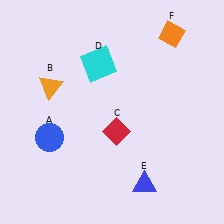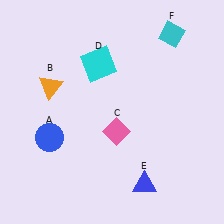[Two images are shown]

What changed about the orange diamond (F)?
In Image 1, F is orange. In Image 2, it changed to cyan.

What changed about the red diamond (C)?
In Image 1, C is red. In Image 2, it changed to pink.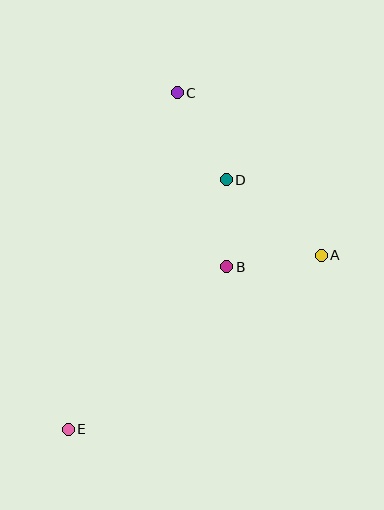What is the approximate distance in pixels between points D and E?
The distance between D and E is approximately 296 pixels.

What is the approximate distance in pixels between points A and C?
The distance between A and C is approximately 217 pixels.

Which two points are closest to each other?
Points B and D are closest to each other.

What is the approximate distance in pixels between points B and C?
The distance between B and C is approximately 181 pixels.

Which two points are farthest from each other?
Points C and E are farthest from each other.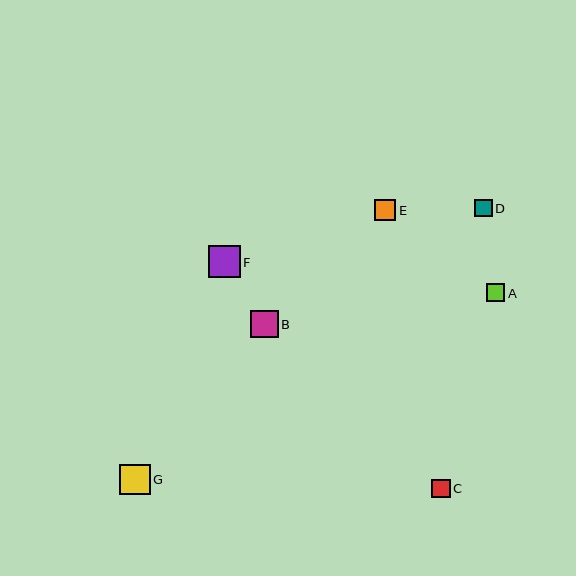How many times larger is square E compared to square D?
Square E is approximately 1.2 times the size of square D.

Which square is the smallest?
Square D is the smallest with a size of approximately 18 pixels.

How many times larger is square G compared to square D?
Square G is approximately 1.7 times the size of square D.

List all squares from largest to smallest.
From largest to smallest: F, G, B, E, C, A, D.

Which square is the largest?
Square F is the largest with a size of approximately 32 pixels.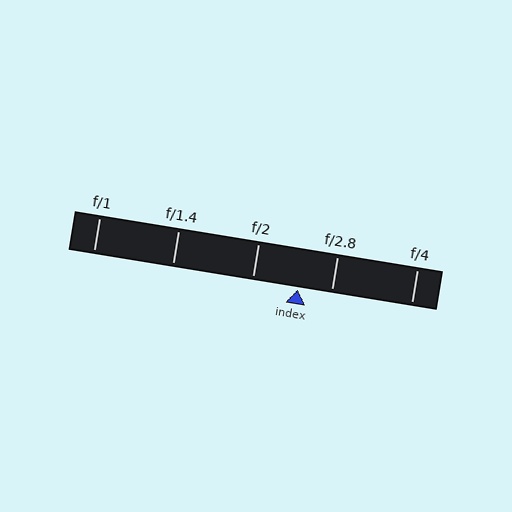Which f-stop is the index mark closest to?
The index mark is closest to f/2.8.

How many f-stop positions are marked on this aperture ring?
There are 5 f-stop positions marked.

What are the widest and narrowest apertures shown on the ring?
The widest aperture shown is f/1 and the narrowest is f/4.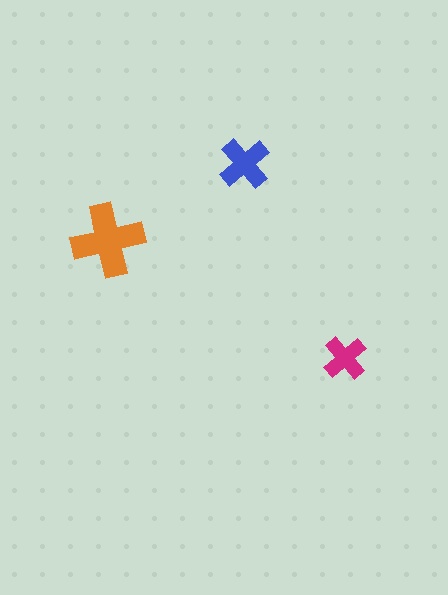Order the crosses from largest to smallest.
the orange one, the blue one, the magenta one.